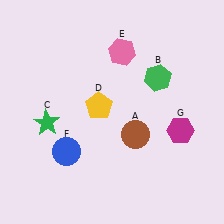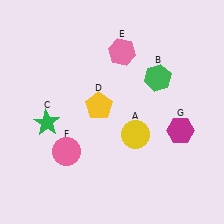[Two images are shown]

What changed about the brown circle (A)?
In Image 1, A is brown. In Image 2, it changed to yellow.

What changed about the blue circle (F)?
In Image 1, F is blue. In Image 2, it changed to pink.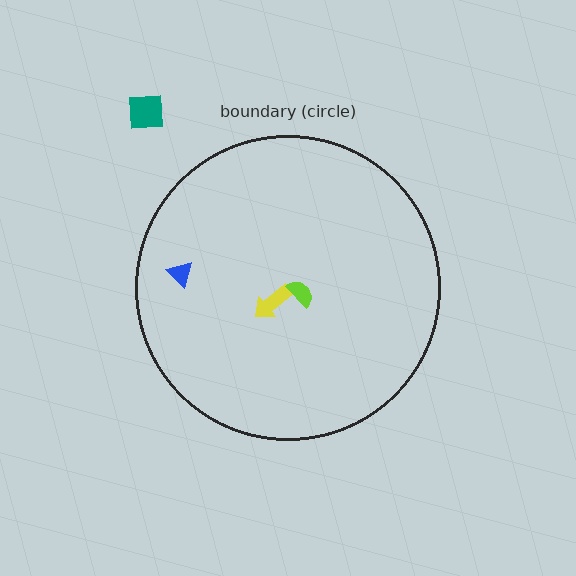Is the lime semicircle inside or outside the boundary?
Inside.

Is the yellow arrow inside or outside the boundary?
Inside.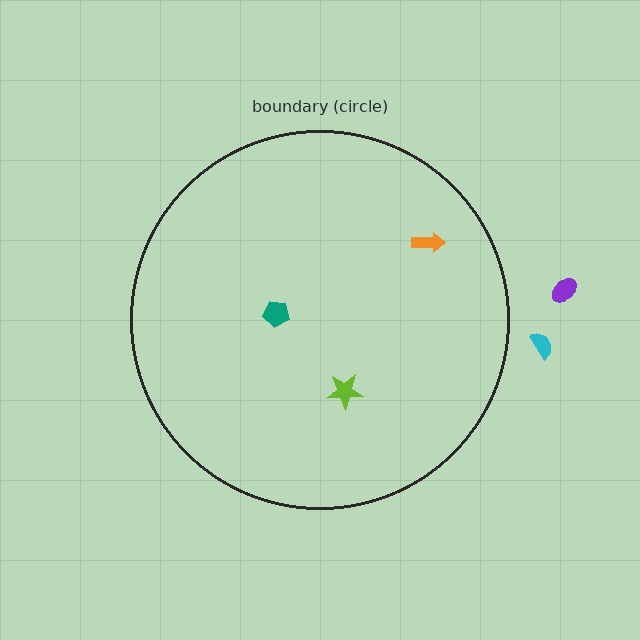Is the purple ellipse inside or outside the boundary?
Outside.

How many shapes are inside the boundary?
3 inside, 2 outside.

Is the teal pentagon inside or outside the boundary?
Inside.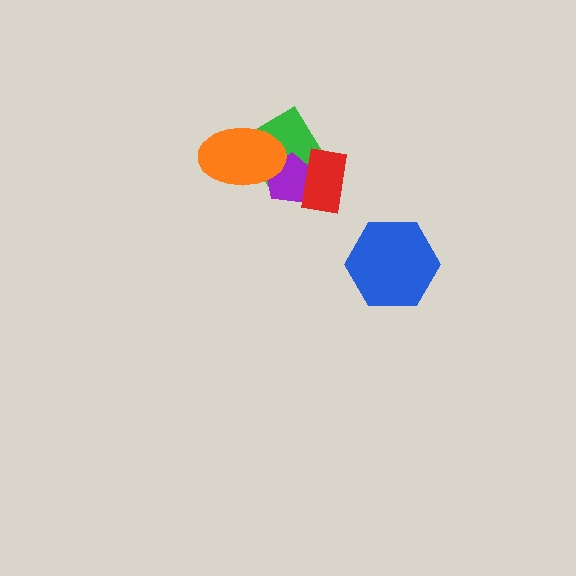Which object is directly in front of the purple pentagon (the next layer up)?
The red rectangle is directly in front of the purple pentagon.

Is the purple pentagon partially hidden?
Yes, it is partially covered by another shape.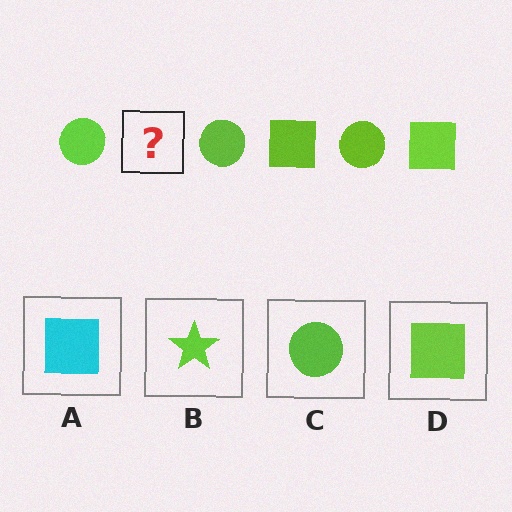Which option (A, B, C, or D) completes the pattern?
D.